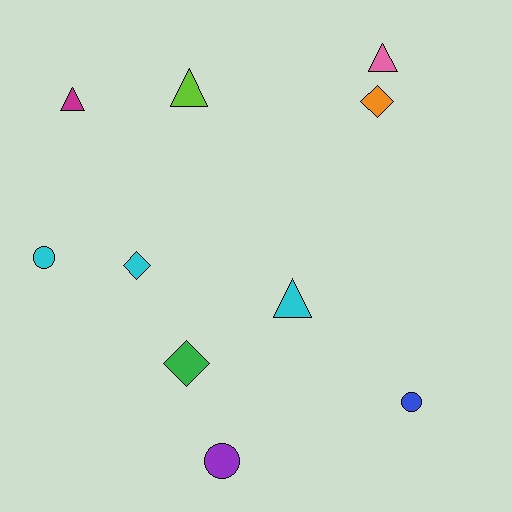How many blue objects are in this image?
There is 1 blue object.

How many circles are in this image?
There are 3 circles.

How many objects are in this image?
There are 10 objects.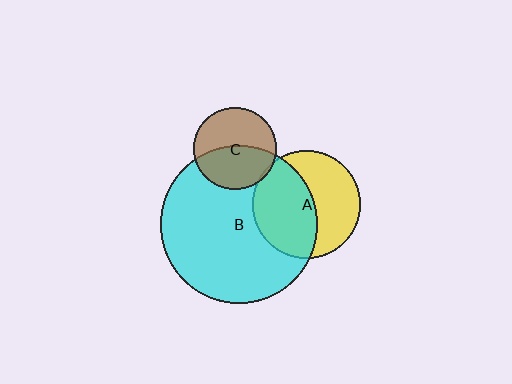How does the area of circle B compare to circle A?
Approximately 2.1 times.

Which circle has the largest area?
Circle B (cyan).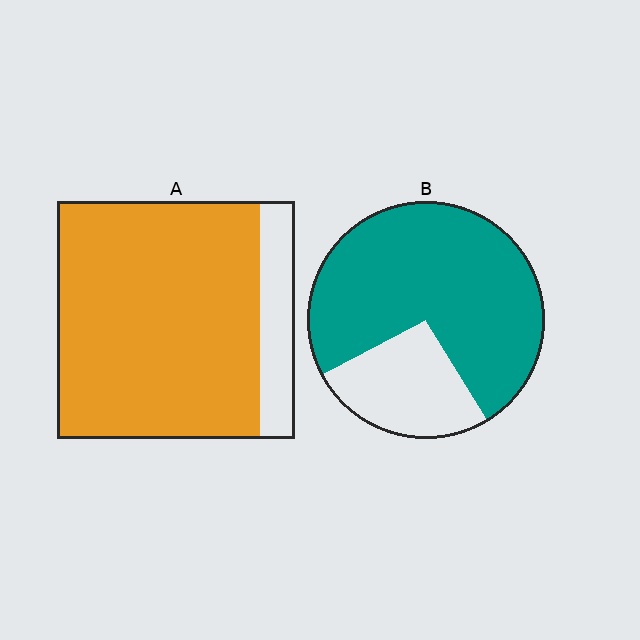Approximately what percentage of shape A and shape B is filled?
A is approximately 85% and B is approximately 75%.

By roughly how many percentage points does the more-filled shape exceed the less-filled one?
By roughly 10 percentage points (A over B).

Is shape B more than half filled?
Yes.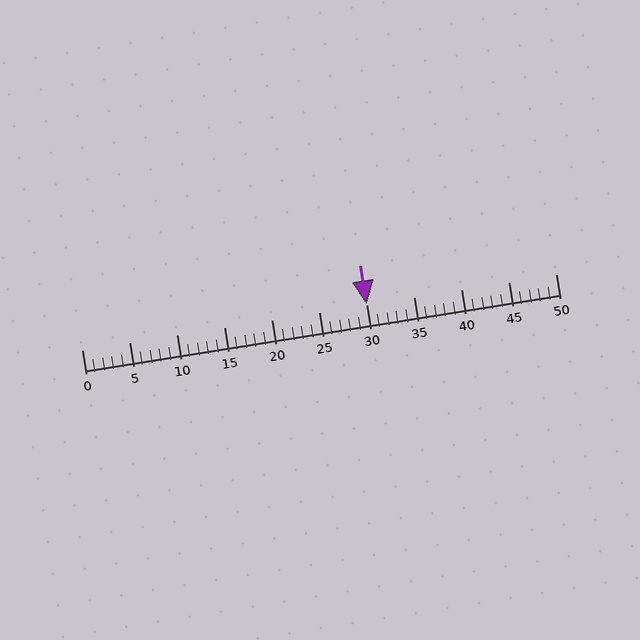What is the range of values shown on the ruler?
The ruler shows values from 0 to 50.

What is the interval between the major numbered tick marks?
The major tick marks are spaced 5 units apart.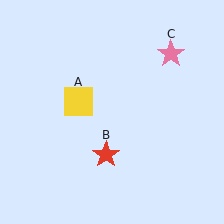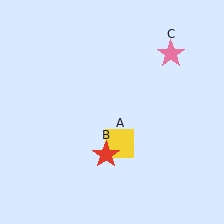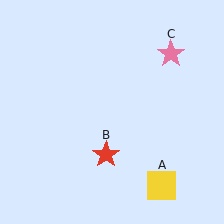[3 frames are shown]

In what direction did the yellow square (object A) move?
The yellow square (object A) moved down and to the right.